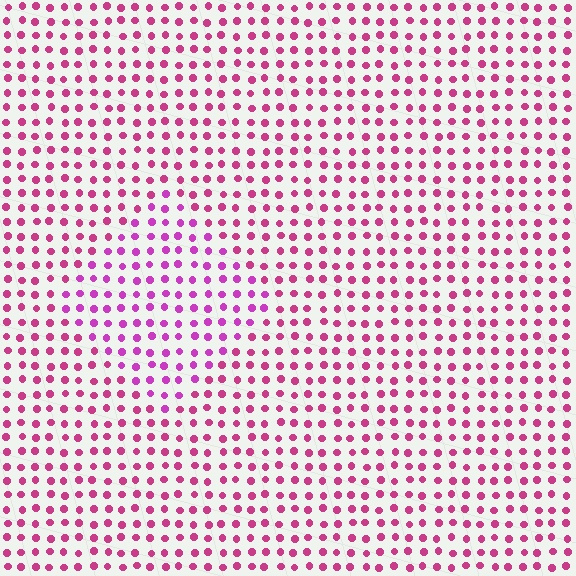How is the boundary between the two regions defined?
The boundary is defined purely by a slight shift in hue (about 24 degrees). Spacing, size, and orientation are identical on both sides.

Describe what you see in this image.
The image is filled with small magenta elements in a uniform arrangement. A diamond-shaped region is visible where the elements are tinted to a slightly different hue, forming a subtle color boundary.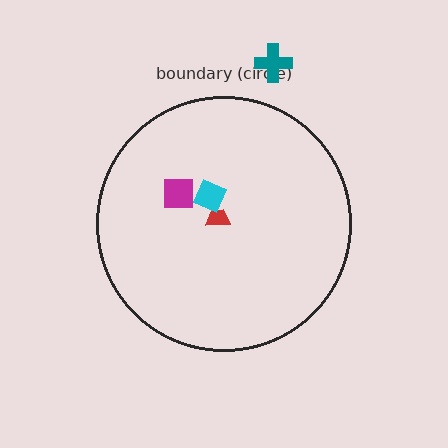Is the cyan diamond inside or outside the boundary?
Inside.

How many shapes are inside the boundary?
3 inside, 1 outside.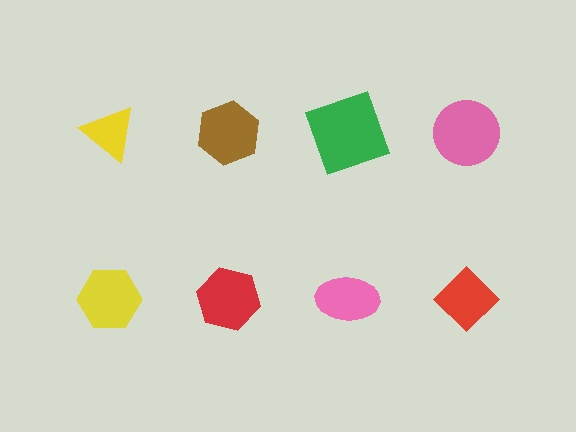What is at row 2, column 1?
A yellow hexagon.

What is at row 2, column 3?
A pink ellipse.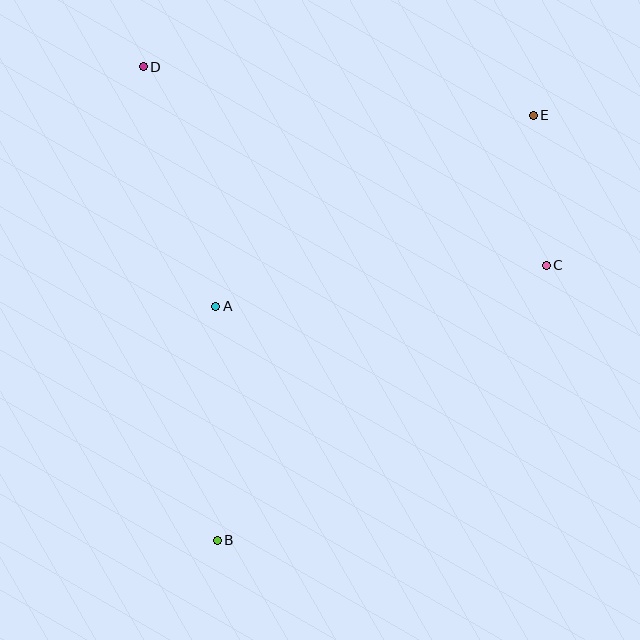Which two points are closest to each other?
Points C and E are closest to each other.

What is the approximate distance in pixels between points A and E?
The distance between A and E is approximately 370 pixels.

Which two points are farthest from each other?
Points B and E are farthest from each other.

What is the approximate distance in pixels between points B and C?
The distance between B and C is approximately 428 pixels.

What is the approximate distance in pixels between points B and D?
The distance between B and D is approximately 479 pixels.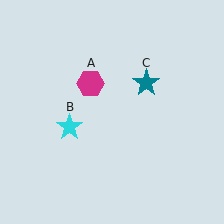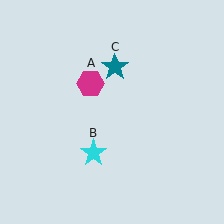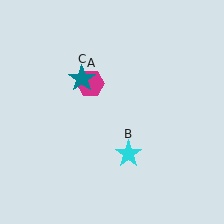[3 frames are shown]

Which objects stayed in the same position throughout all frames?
Magenta hexagon (object A) remained stationary.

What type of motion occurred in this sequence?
The cyan star (object B), teal star (object C) rotated counterclockwise around the center of the scene.